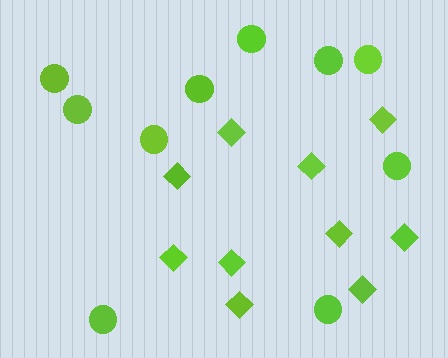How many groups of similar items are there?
There are 2 groups: one group of diamonds (10) and one group of circles (10).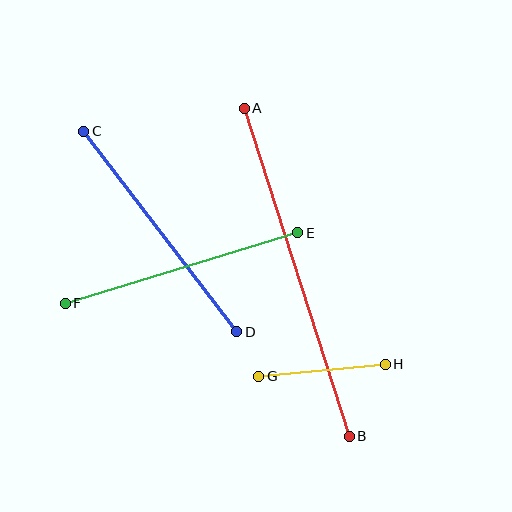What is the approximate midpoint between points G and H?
The midpoint is at approximately (322, 370) pixels.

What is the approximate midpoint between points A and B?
The midpoint is at approximately (297, 272) pixels.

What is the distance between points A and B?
The distance is approximately 344 pixels.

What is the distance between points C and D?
The distance is approximately 252 pixels.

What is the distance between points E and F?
The distance is approximately 243 pixels.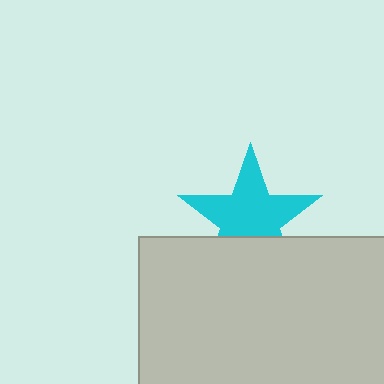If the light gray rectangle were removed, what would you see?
You would see the complete cyan star.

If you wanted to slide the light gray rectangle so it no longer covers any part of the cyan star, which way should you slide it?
Slide it down — that is the most direct way to separate the two shapes.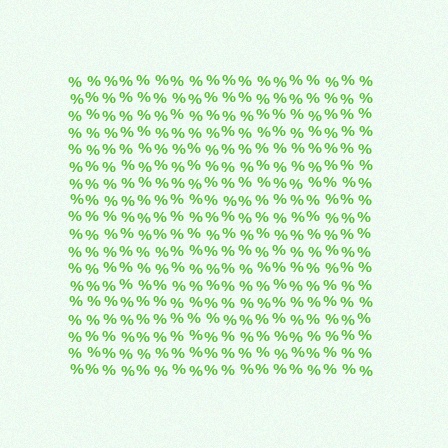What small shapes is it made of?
It is made of small percent signs.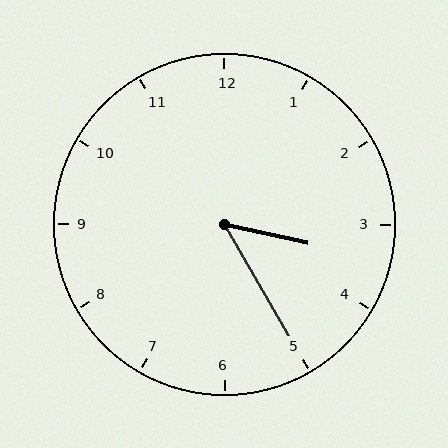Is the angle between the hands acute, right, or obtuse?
It is acute.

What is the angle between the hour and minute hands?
Approximately 48 degrees.